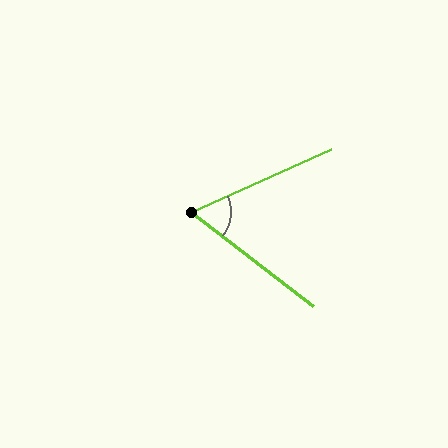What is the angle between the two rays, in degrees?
Approximately 62 degrees.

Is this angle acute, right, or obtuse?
It is acute.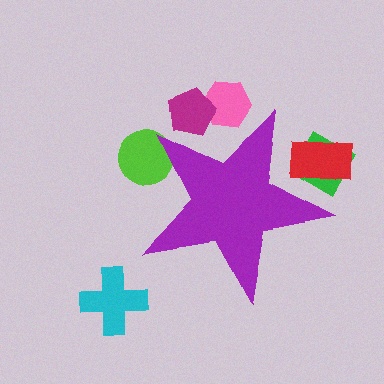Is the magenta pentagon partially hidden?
Yes, the magenta pentagon is partially hidden behind the purple star.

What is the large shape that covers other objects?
A purple star.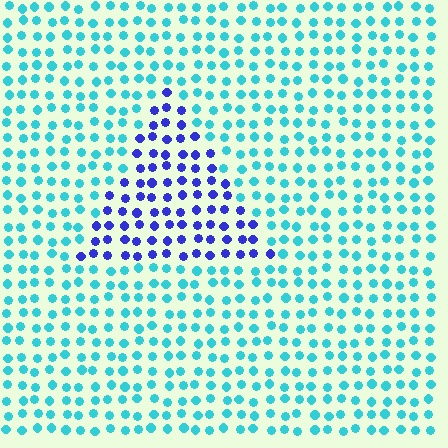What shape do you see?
I see a triangle.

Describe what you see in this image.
The image is filled with small cyan elements in a uniform arrangement. A triangle-shaped region is visible where the elements are tinted to a slightly different hue, forming a subtle color boundary.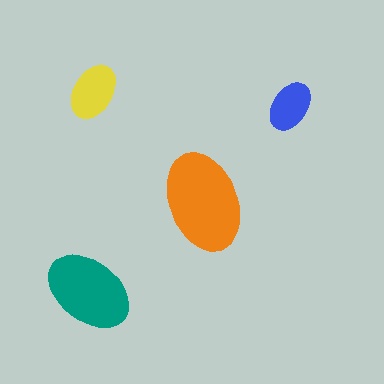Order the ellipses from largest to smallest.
the orange one, the teal one, the yellow one, the blue one.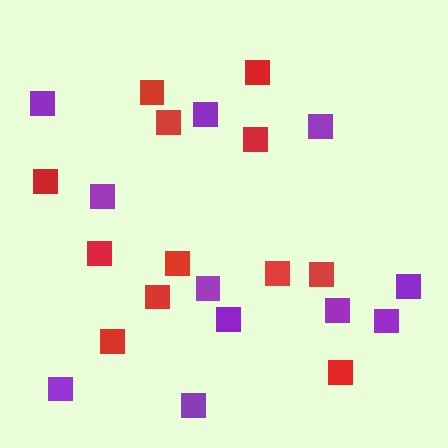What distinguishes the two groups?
There are 2 groups: one group of red squares (12) and one group of purple squares (11).